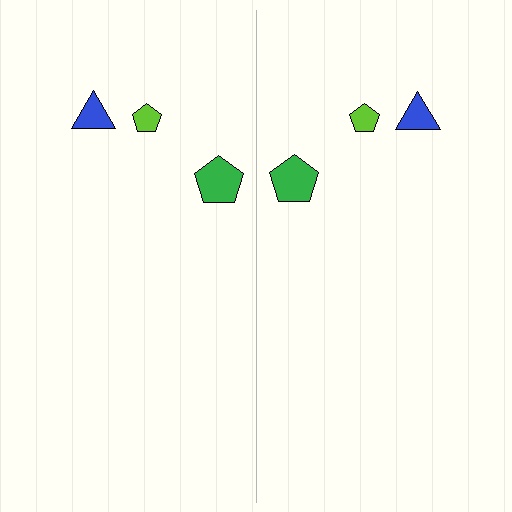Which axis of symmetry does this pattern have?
The pattern has a vertical axis of symmetry running through the center of the image.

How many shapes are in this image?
There are 6 shapes in this image.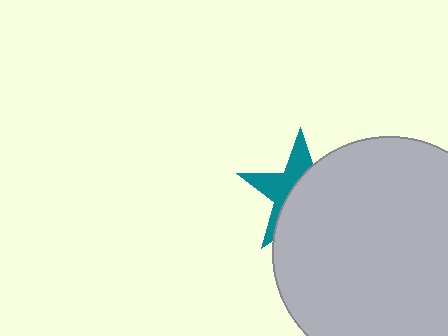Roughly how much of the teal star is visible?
A small part of it is visible (roughly 40%).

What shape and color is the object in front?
The object in front is a light gray circle.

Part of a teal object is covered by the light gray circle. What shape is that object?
It is a star.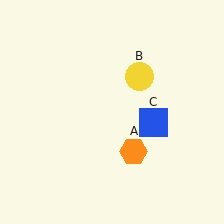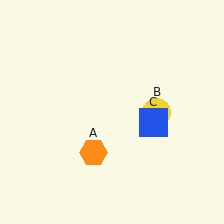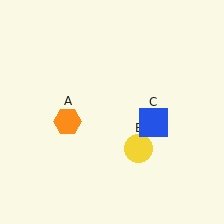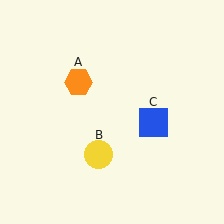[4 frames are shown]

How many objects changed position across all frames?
2 objects changed position: orange hexagon (object A), yellow circle (object B).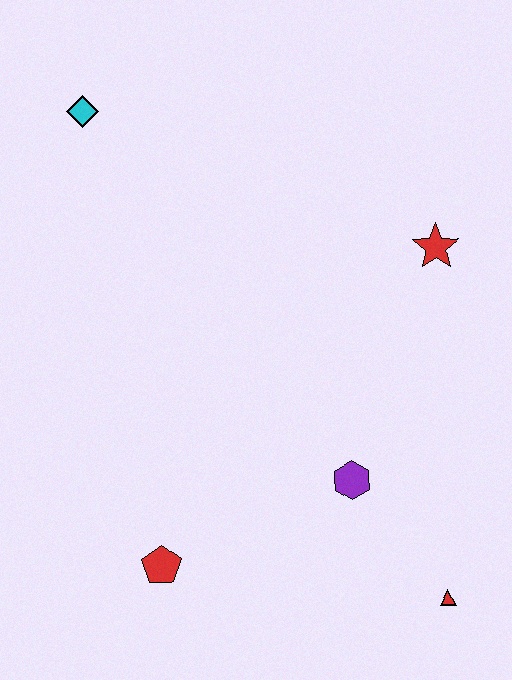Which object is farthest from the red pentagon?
The cyan diamond is farthest from the red pentagon.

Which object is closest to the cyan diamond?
The red star is closest to the cyan diamond.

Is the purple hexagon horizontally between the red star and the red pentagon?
Yes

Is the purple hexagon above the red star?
No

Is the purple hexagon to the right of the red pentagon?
Yes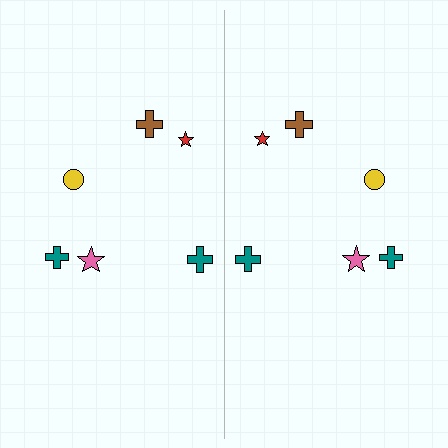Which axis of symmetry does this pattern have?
The pattern has a vertical axis of symmetry running through the center of the image.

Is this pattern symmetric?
Yes, this pattern has bilateral (reflection) symmetry.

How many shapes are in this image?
There are 12 shapes in this image.